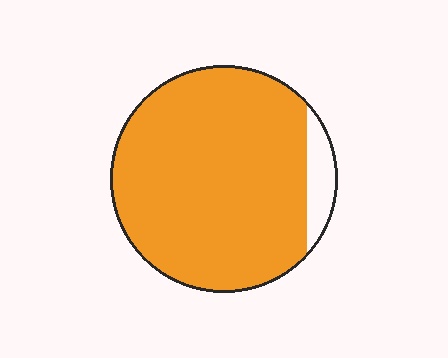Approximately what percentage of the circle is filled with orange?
Approximately 90%.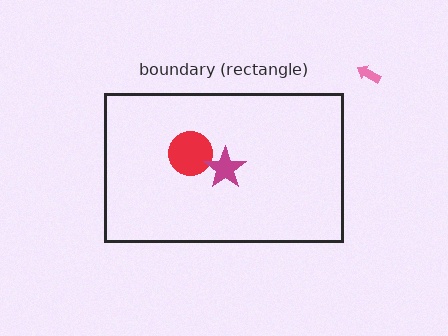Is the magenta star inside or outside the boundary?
Inside.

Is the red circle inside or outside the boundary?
Inside.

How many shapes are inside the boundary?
2 inside, 1 outside.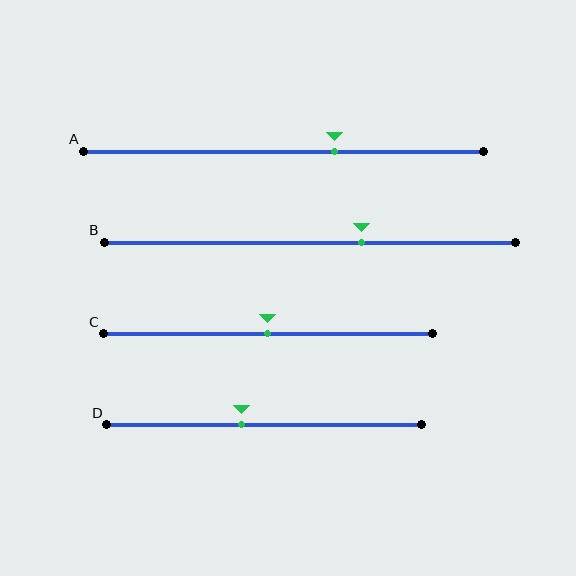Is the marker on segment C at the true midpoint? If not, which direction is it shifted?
Yes, the marker on segment C is at the true midpoint.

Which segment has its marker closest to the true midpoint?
Segment C has its marker closest to the true midpoint.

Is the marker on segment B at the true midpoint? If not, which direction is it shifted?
No, the marker on segment B is shifted to the right by about 12% of the segment length.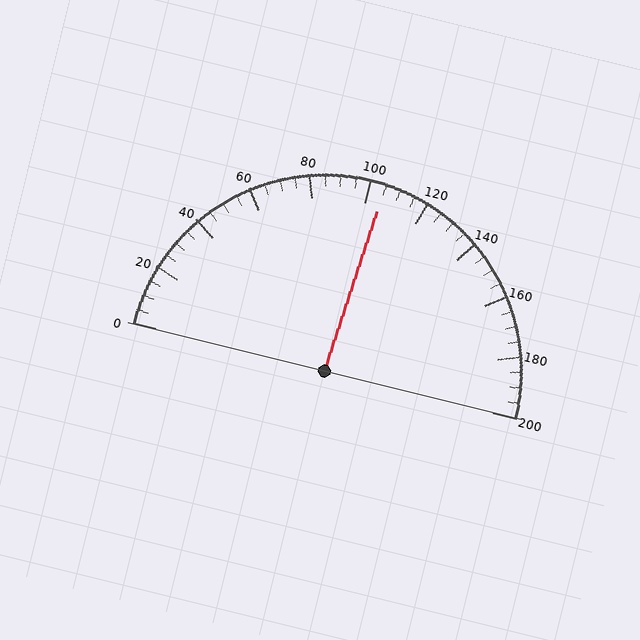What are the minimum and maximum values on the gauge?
The gauge ranges from 0 to 200.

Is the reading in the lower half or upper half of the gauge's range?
The reading is in the upper half of the range (0 to 200).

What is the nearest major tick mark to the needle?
The nearest major tick mark is 100.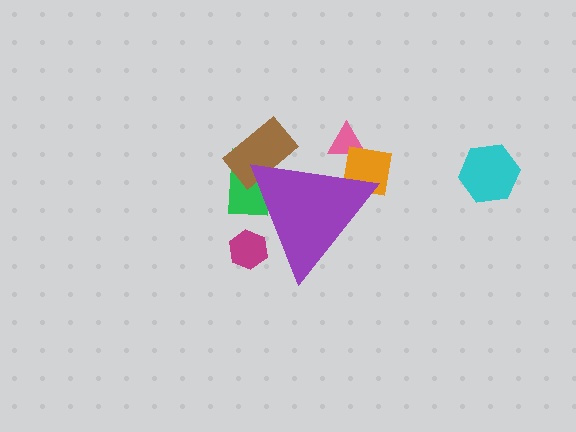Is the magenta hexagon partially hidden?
Yes, the magenta hexagon is partially hidden behind the purple triangle.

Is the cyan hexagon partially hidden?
No, the cyan hexagon is fully visible.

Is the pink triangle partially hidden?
Yes, the pink triangle is partially hidden behind the purple triangle.